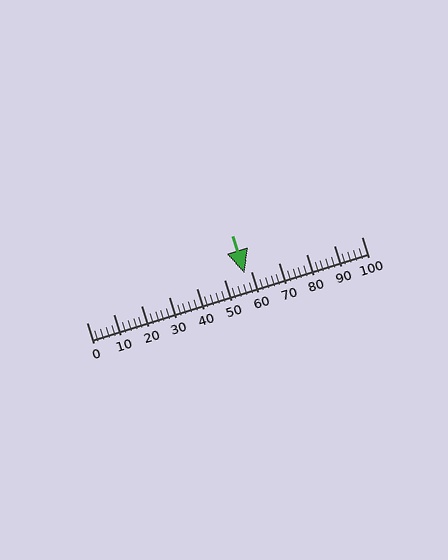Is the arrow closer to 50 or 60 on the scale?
The arrow is closer to 60.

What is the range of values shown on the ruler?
The ruler shows values from 0 to 100.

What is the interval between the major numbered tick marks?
The major tick marks are spaced 10 units apart.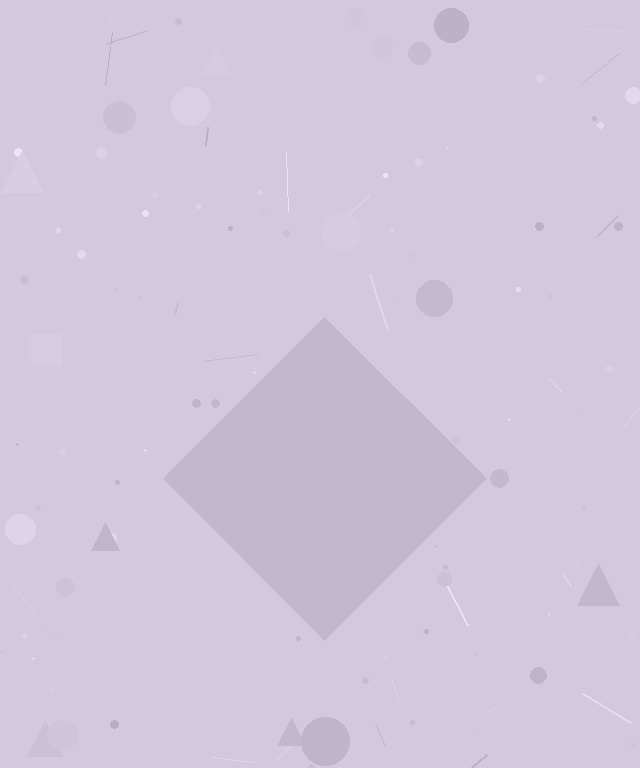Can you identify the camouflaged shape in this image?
The camouflaged shape is a diamond.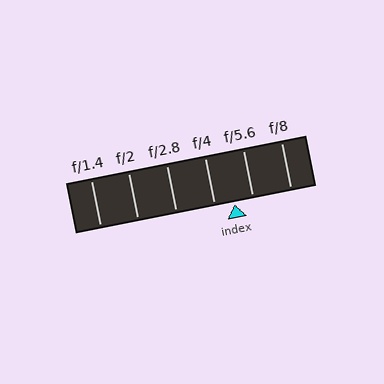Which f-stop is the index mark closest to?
The index mark is closest to f/5.6.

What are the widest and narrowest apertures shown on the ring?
The widest aperture shown is f/1.4 and the narrowest is f/8.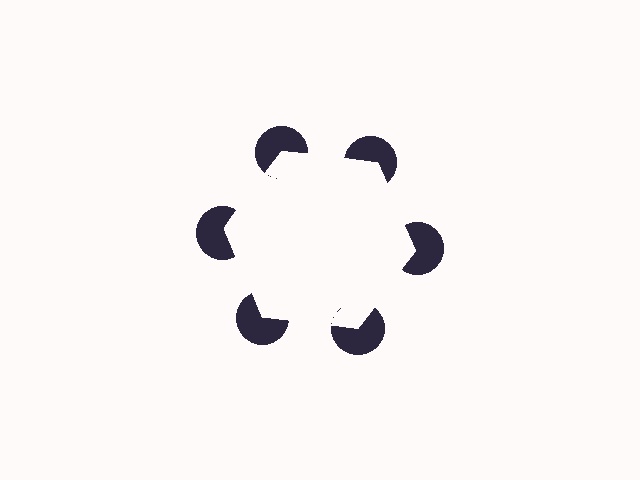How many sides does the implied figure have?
6 sides.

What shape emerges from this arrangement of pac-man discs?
An illusory hexagon — its edges are inferred from the aligned wedge cuts in the pac-man discs, not physically drawn.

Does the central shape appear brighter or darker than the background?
It typically appears slightly brighter than the background, even though no actual brightness change is drawn.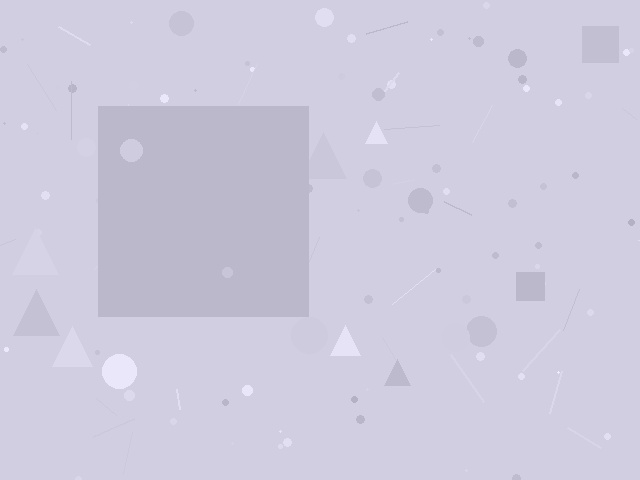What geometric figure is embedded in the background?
A square is embedded in the background.